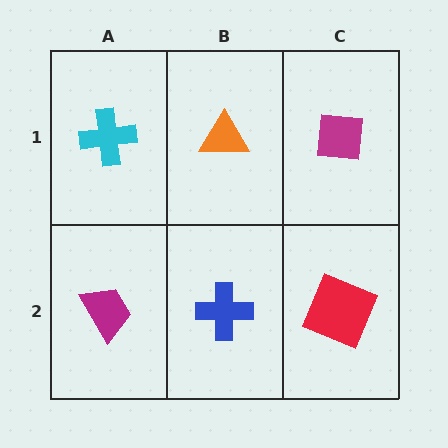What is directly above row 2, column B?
An orange triangle.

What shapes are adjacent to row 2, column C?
A magenta square (row 1, column C), a blue cross (row 2, column B).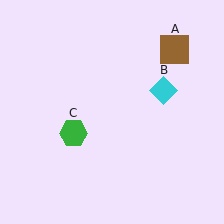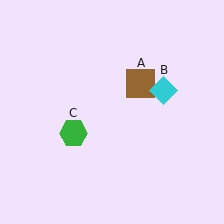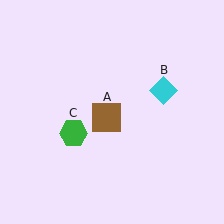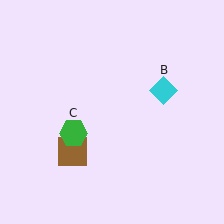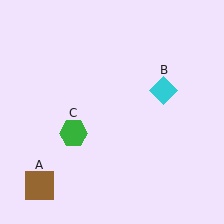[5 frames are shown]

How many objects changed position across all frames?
1 object changed position: brown square (object A).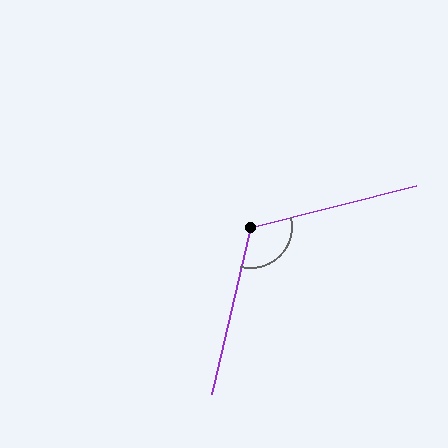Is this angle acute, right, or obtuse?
It is obtuse.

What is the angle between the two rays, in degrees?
Approximately 117 degrees.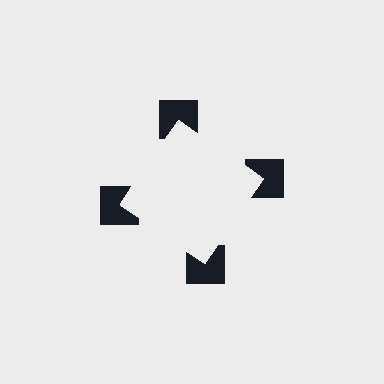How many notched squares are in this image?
There are 4 — one at each vertex of the illusory square.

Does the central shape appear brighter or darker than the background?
It typically appears slightly brighter than the background, even though no actual brightness change is drawn.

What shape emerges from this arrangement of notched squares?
An illusory square — its edges are inferred from the aligned wedge cuts in the notched squares, not physically drawn.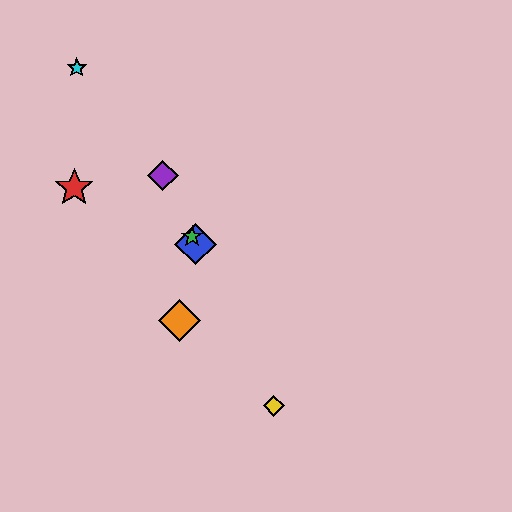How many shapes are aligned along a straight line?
4 shapes (the blue diamond, the green star, the yellow diamond, the purple diamond) are aligned along a straight line.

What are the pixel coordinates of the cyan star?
The cyan star is at (77, 68).